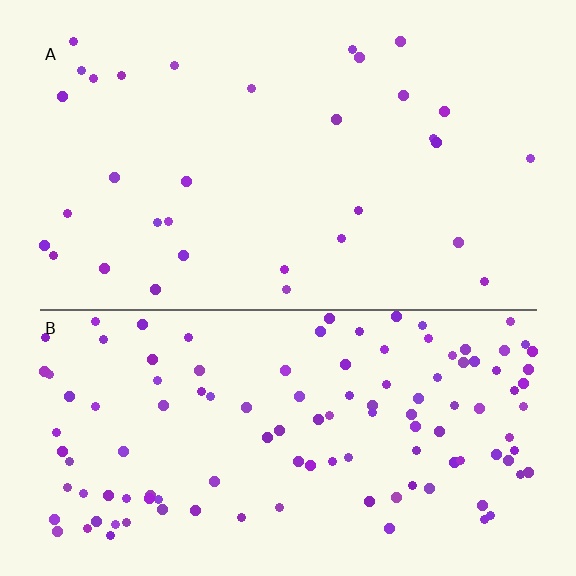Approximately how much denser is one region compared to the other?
Approximately 3.7× — region B over region A.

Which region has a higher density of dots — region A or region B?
B (the bottom).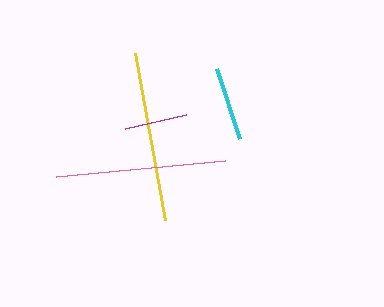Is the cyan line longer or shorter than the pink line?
The pink line is longer than the cyan line.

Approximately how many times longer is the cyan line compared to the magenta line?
The cyan line is approximately 1.2 times the length of the magenta line.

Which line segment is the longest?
The pink line is the longest at approximately 170 pixels.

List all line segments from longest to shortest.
From longest to shortest: pink, yellow, cyan, magenta.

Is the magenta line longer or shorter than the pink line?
The pink line is longer than the magenta line.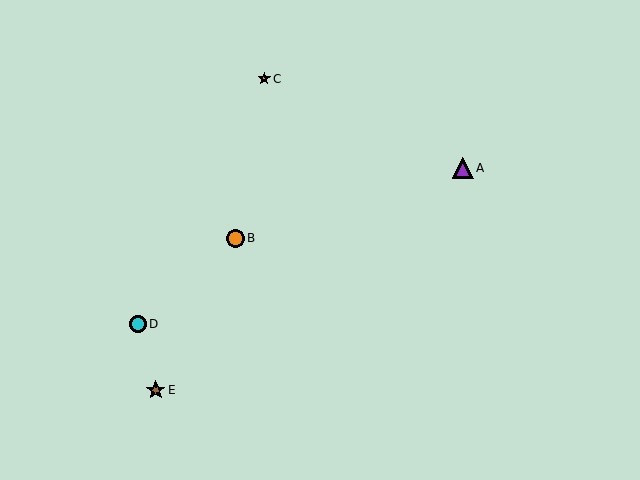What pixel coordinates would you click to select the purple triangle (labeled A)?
Click at (463, 168) to select the purple triangle A.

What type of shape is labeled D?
Shape D is a cyan circle.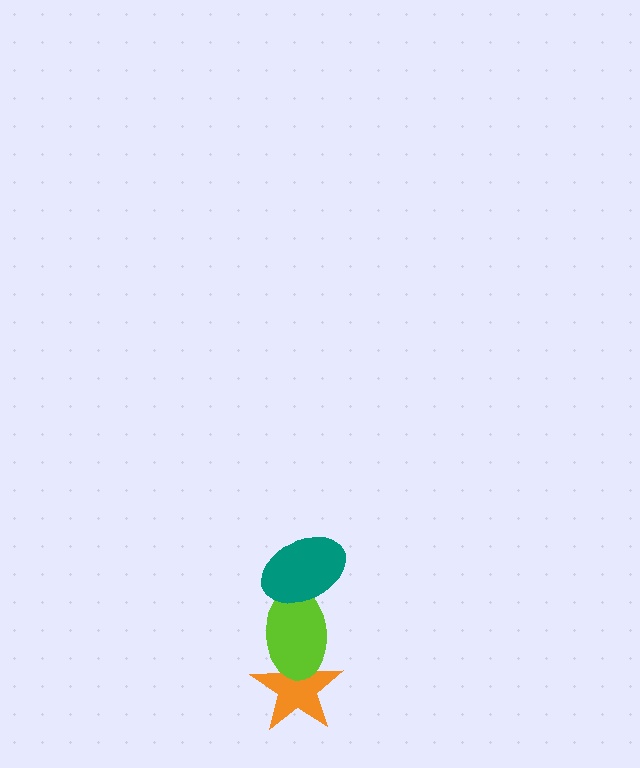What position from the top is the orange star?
The orange star is 3rd from the top.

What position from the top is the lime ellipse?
The lime ellipse is 2nd from the top.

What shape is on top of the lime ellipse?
The teal ellipse is on top of the lime ellipse.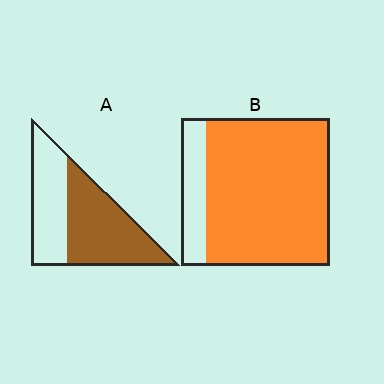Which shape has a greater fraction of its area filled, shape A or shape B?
Shape B.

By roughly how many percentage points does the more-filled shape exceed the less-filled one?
By roughly 25 percentage points (B over A).